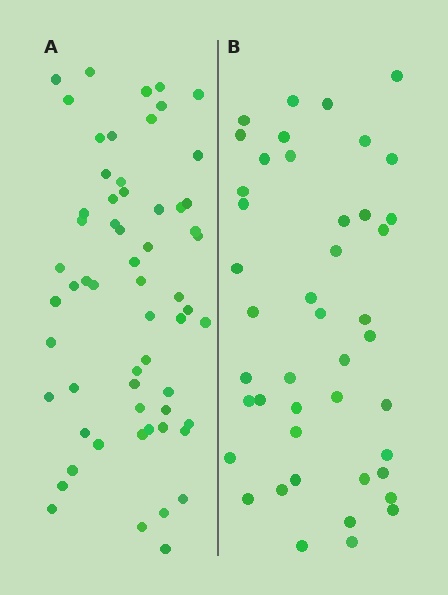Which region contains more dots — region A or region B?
Region A (the left region) has more dots.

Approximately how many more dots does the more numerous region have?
Region A has approximately 15 more dots than region B.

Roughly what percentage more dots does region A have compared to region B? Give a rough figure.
About 35% more.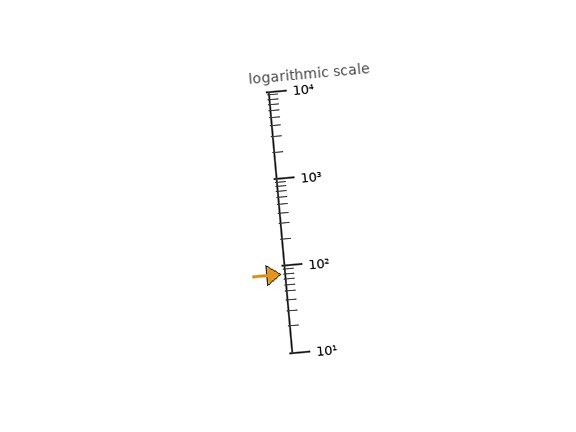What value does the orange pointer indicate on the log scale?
The pointer indicates approximately 79.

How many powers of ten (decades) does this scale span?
The scale spans 3 decades, from 10 to 10000.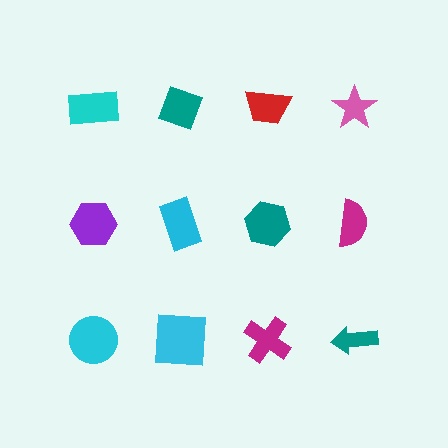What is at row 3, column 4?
A teal arrow.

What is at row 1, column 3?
A red trapezoid.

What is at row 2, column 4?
A magenta semicircle.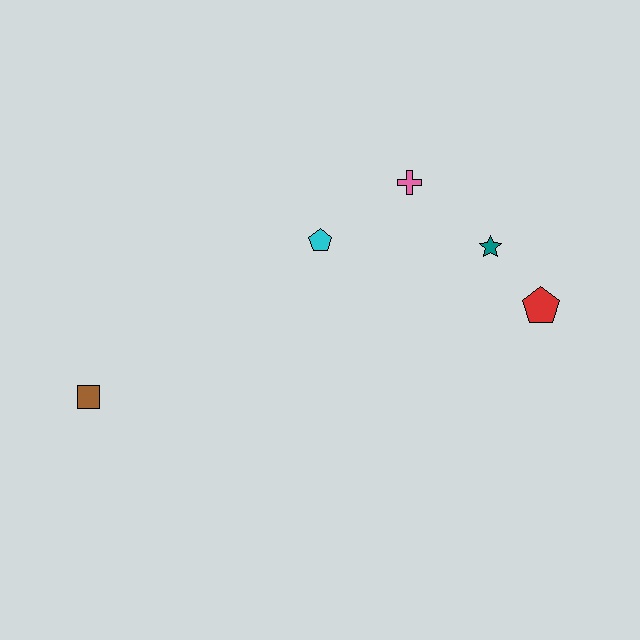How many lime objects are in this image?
There are no lime objects.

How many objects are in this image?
There are 5 objects.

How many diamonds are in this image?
There are no diamonds.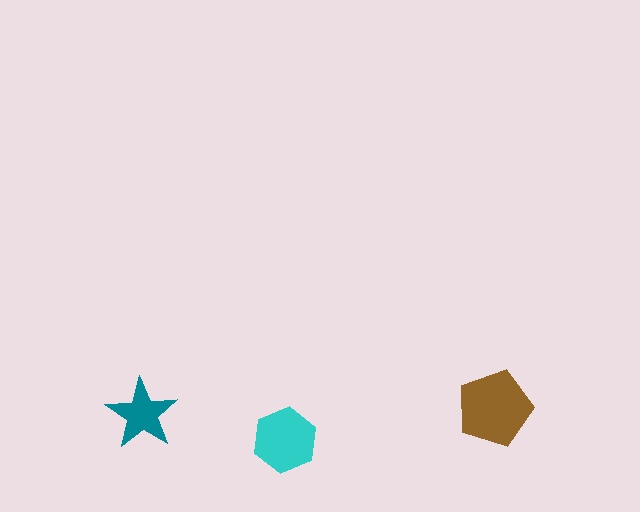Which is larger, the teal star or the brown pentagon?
The brown pentagon.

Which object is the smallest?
The teal star.